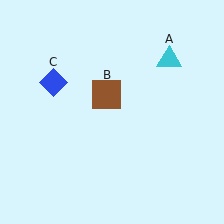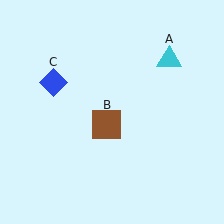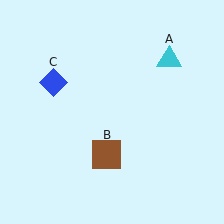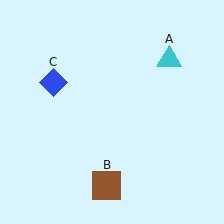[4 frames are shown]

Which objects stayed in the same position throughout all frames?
Cyan triangle (object A) and blue diamond (object C) remained stationary.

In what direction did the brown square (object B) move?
The brown square (object B) moved down.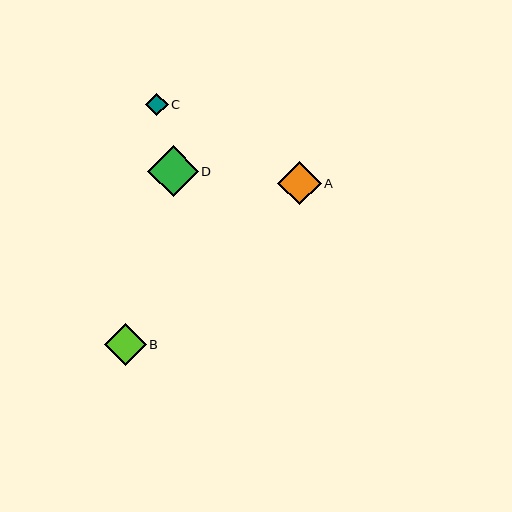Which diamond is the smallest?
Diamond C is the smallest with a size of approximately 22 pixels.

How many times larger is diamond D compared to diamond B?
Diamond D is approximately 1.2 times the size of diamond B.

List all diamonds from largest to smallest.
From largest to smallest: D, A, B, C.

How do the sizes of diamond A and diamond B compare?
Diamond A and diamond B are approximately the same size.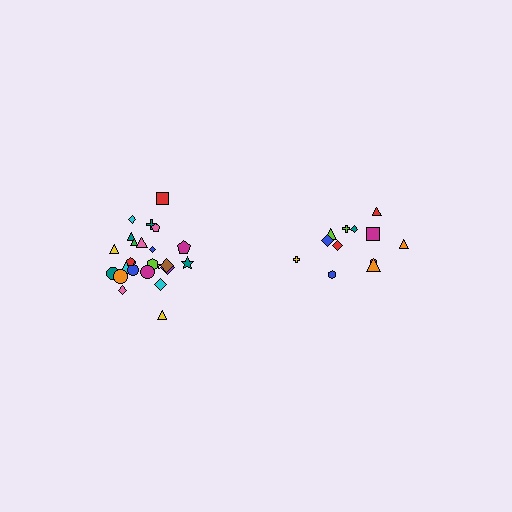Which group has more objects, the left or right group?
The left group.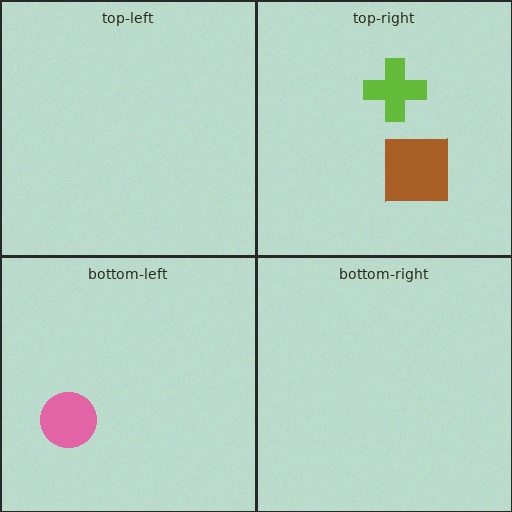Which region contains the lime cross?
The top-right region.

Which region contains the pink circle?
The bottom-left region.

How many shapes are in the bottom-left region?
1.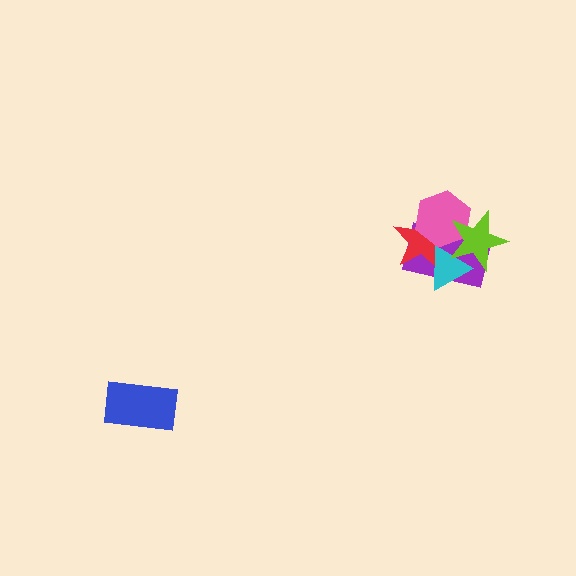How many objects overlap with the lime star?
4 objects overlap with the lime star.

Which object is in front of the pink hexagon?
The lime star is in front of the pink hexagon.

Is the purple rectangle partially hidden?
Yes, it is partially covered by another shape.